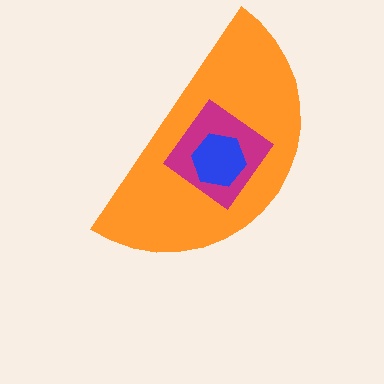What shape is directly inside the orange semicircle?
The magenta diamond.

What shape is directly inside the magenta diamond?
The blue hexagon.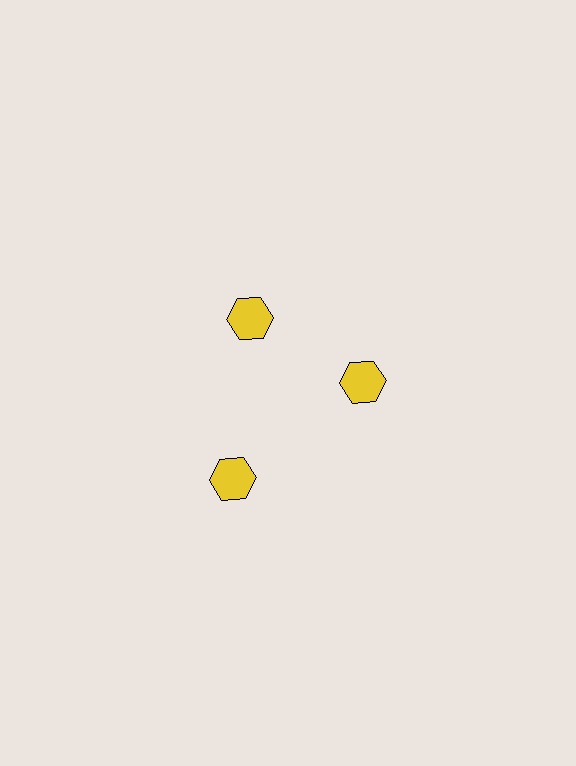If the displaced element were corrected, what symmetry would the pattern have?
It would have 3-fold rotational symmetry — the pattern would map onto itself every 120 degrees.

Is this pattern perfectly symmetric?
No. The 3 yellow hexagons are arranged in a ring, but one element near the 7 o'clock position is pushed outward from the center, breaking the 3-fold rotational symmetry.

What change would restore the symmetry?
The symmetry would be restored by moving it inward, back onto the ring so that all 3 hexagons sit at equal angles and equal distance from the center.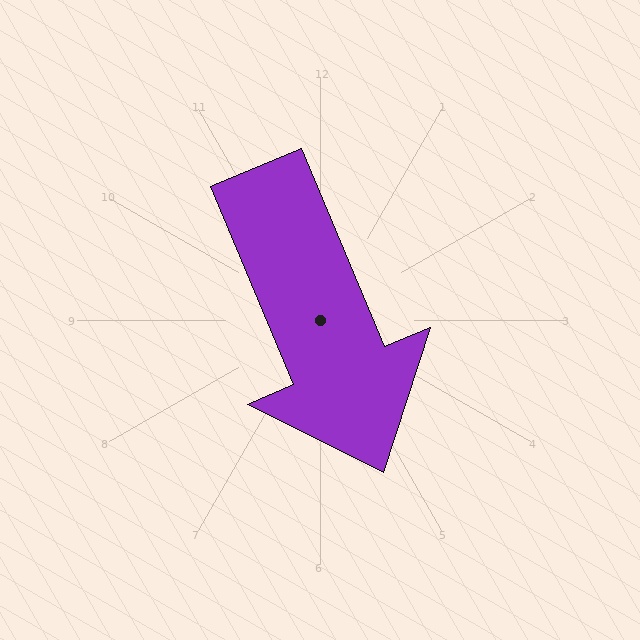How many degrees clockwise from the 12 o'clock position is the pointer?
Approximately 157 degrees.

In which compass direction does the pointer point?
Southeast.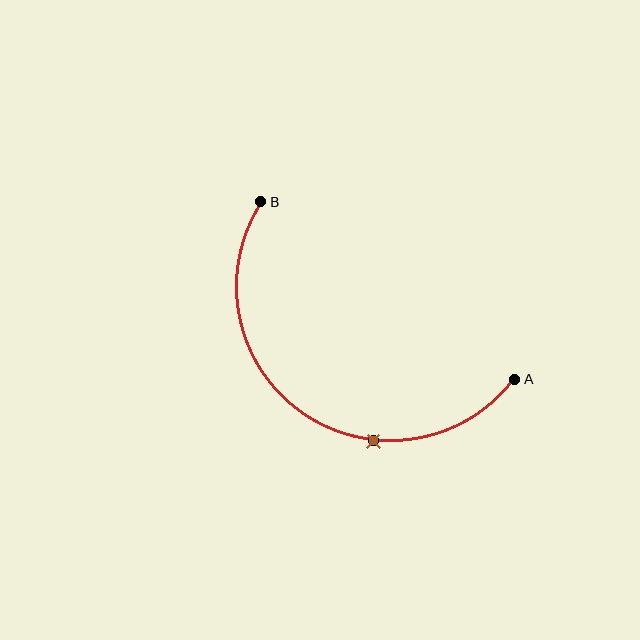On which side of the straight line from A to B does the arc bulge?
The arc bulges below and to the left of the straight line connecting A and B.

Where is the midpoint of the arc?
The arc midpoint is the point on the curve farthest from the straight line joining A and B. It sits below and to the left of that line.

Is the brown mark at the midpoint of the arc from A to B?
No. The brown mark lies on the arc but is closer to endpoint A. The arc midpoint would be at the point on the curve equidistant along the arc from both A and B.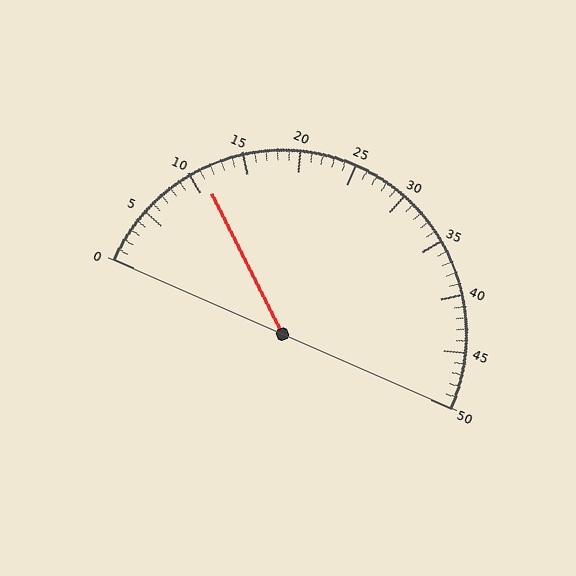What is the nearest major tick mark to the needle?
The nearest major tick mark is 10.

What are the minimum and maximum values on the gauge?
The gauge ranges from 0 to 50.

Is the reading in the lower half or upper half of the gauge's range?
The reading is in the lower half of the range (0 to 50).